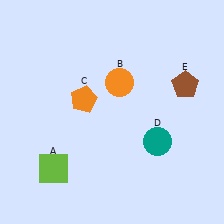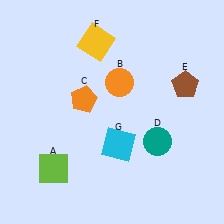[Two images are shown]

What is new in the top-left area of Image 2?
A yellow square (F) was added in the top-left area of Image 2.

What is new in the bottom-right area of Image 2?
A cyan square (G) was added in the bottom-right area of Image 2.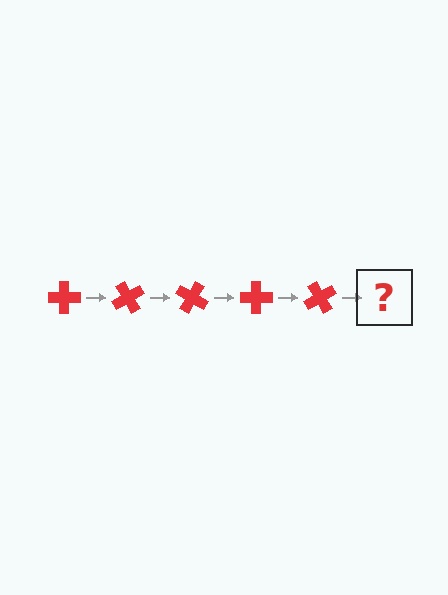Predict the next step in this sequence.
The next step is a red cross rotated 300 degrees.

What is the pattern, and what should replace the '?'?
The pattern is that the cross rotates 60 degrees each step. The '?' should be a red cross rotated 300 degrees.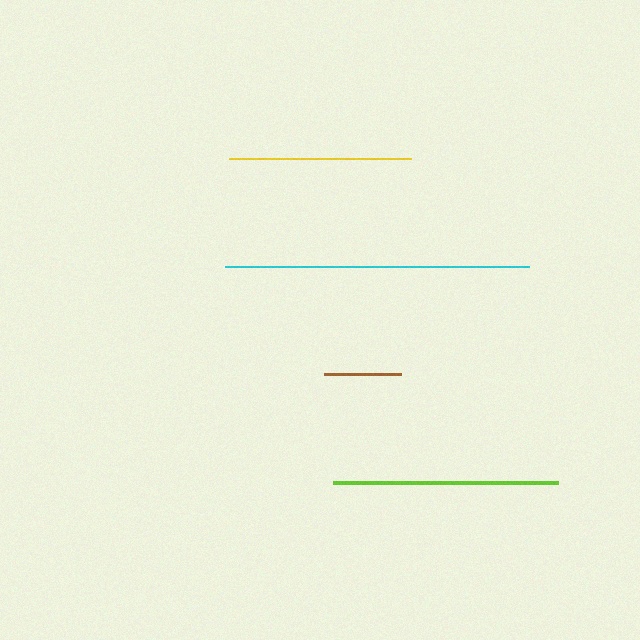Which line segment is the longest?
The cyan line is the longest at approximately 304 pixels.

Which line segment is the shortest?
The brown line is the shortest at approximately 77 pixels.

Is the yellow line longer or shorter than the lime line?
The lime line is longer than the yellow line.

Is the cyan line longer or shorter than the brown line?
The cyan line is longer than the brown line.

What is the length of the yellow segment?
The yellow segment is approximately 183 pixels long.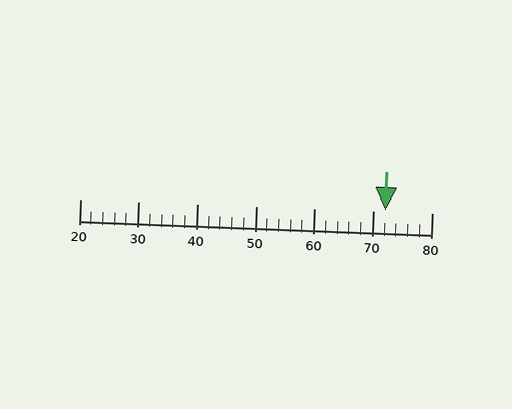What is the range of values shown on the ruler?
The ruler shows values from 20 to 80.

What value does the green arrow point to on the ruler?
The green arrow points to approximately 72.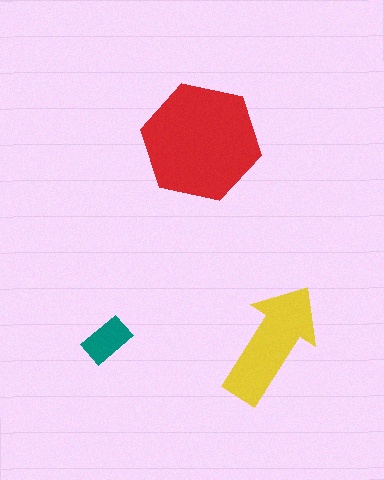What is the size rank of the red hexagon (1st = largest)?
1st.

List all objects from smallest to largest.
The teal rectangle, the yellow arrow, the red hexagon.